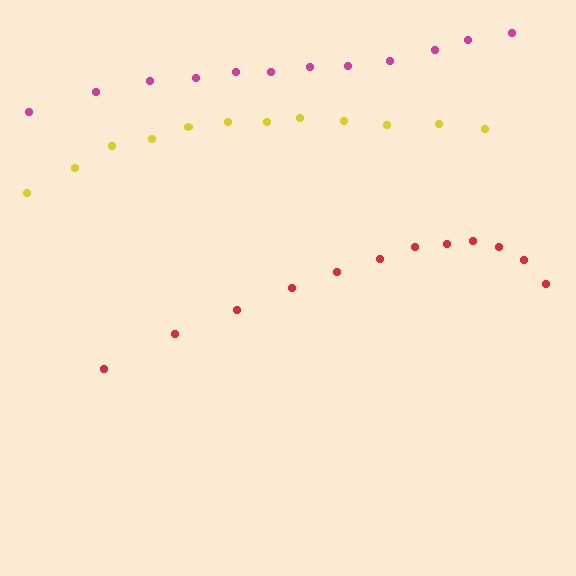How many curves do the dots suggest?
There are 3 distinct paths.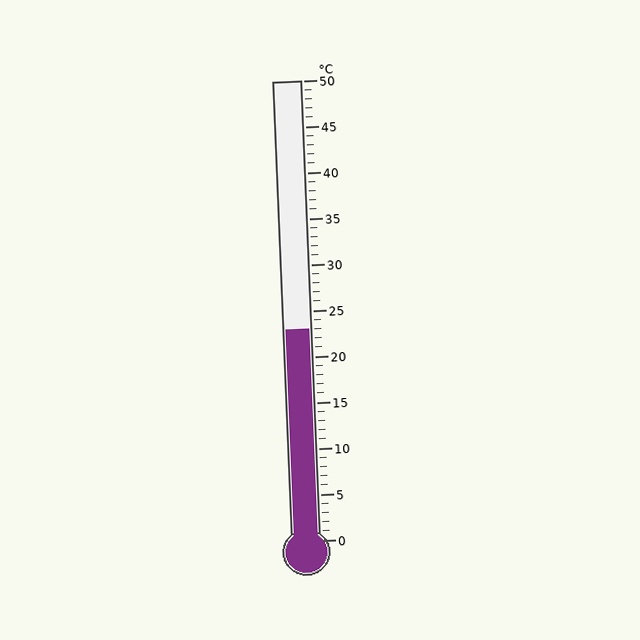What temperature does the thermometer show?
The thermometer shows approximately 23°C.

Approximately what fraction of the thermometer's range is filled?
The thermometer is filled to approximately 45% of its range.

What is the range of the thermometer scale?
The thermometer scale ranges from 0°C to 50°C.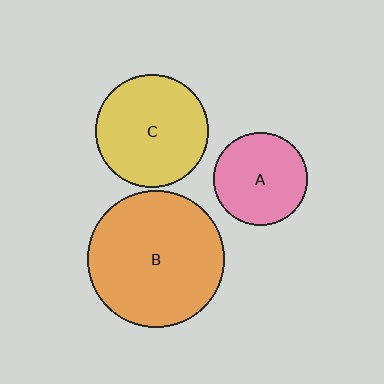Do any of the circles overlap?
No, none of the circles overlap.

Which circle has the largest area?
Circle B (orange).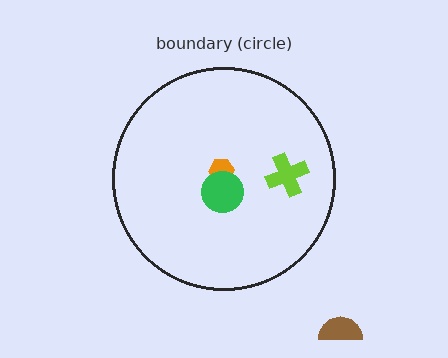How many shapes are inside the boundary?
3 inside, 1 outside.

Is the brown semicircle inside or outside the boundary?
Outside.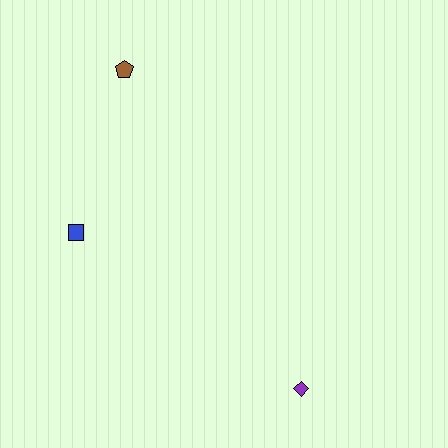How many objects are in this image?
There are 3 objects.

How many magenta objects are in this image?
There are no magenta objects.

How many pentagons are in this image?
There is 1 pentagon.